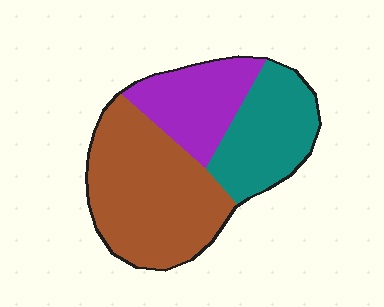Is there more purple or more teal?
Teal.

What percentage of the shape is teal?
Teal covers 28% of the shape.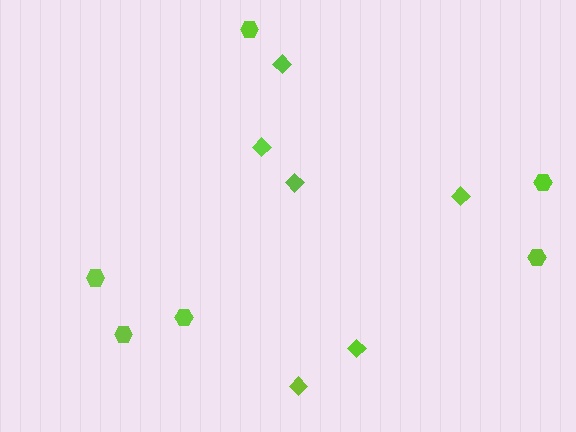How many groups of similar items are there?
There are 2 groups: one group of hexagons (6) and one group of diamonds (6).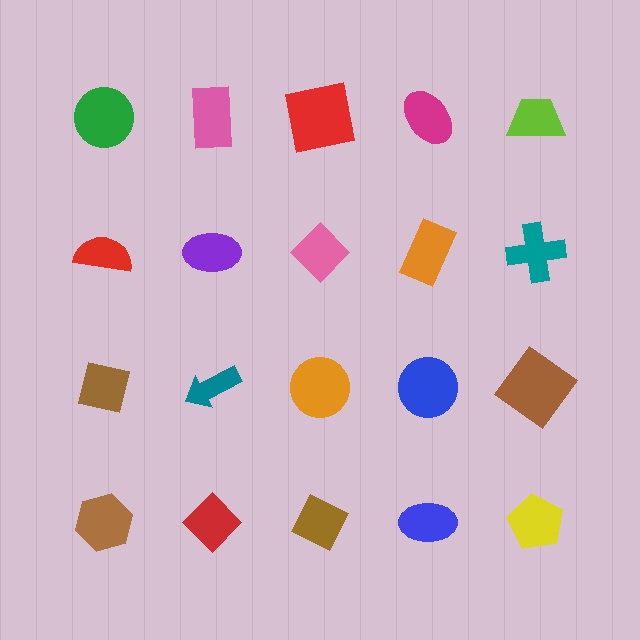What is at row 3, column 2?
A teal arrow.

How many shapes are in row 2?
5 shapes.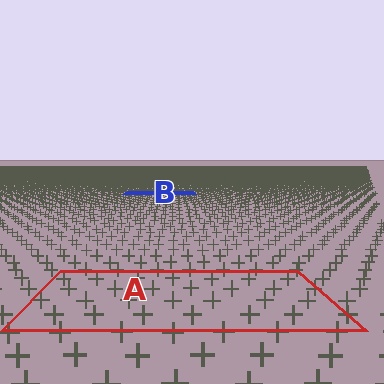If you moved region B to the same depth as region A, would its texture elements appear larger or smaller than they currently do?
They would appear larger. At a closer depth, the same texture elements are projected at a bigger on-screen size.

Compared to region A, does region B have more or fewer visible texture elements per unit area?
Region B has more texture elements per unit area — they are packed more densely because it is farther away.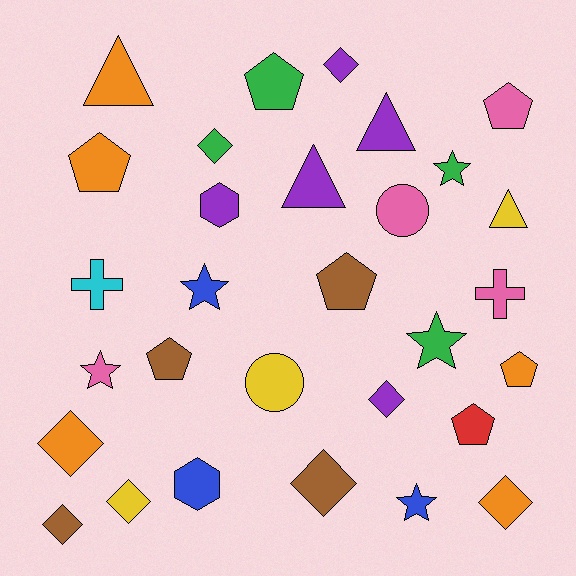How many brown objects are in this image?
There are 4 brown objects.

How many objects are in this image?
There are 30 objects.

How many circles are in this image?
There are 2 circles.